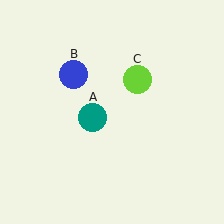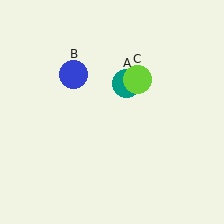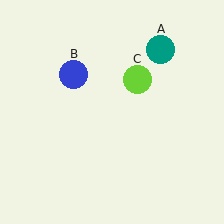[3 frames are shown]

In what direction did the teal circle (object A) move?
The teal circle (object A) moved up and to the right.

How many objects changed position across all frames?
1 object changed position: teal circle (object A).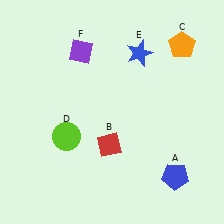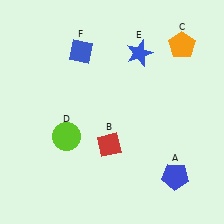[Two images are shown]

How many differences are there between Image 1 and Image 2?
There is 1 difference between the two images.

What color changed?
The diamond (F) changed from purple in Image 1 to blue in Image 2.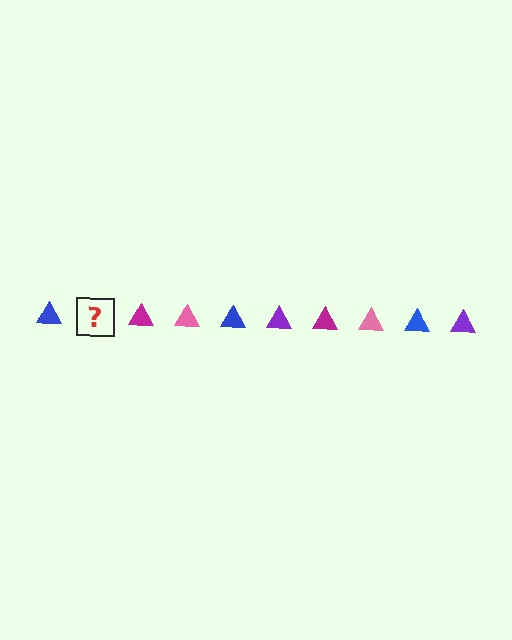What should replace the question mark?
The question mark should be replaced with a purple triangle.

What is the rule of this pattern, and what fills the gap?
The rule is that the pattern cycles through blue, purple, magenta, pink triangles. The gap should be filled with a purple triangle.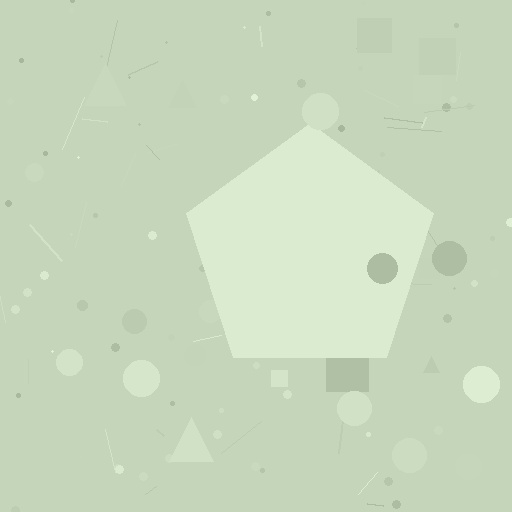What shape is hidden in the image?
A pentagon is hidden in the image.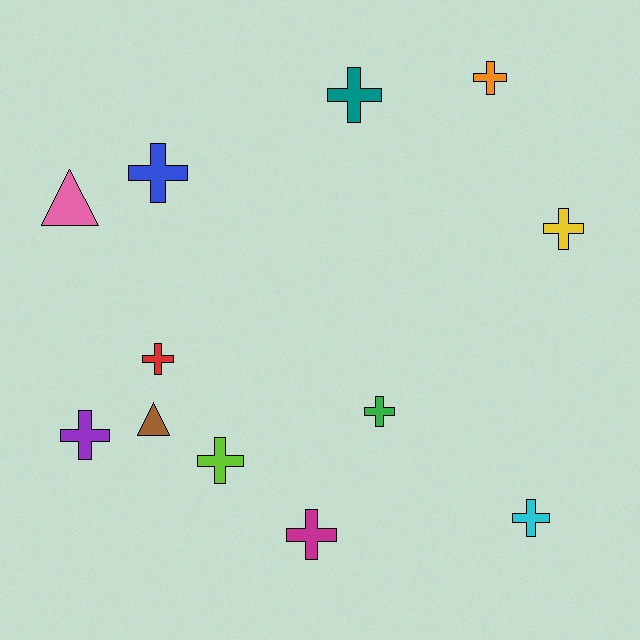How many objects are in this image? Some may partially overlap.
There are 12 objects.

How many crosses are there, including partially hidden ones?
There are 10 crosses.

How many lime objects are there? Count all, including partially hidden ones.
There is 1 lime object.